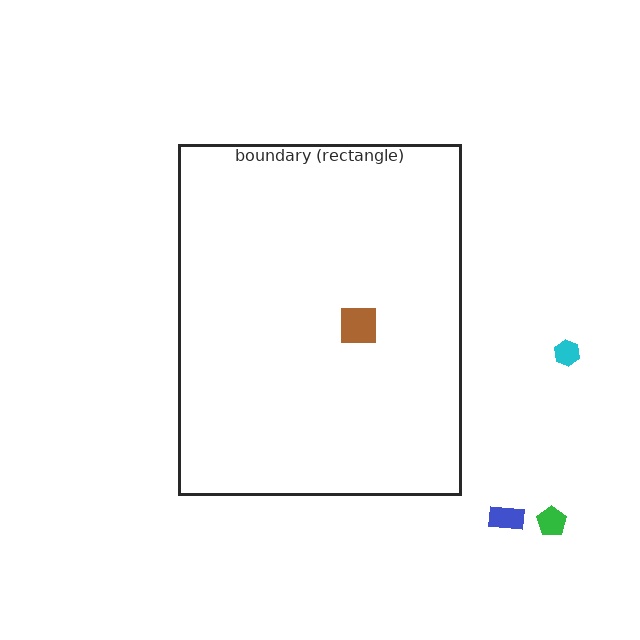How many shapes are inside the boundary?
1 inside, 3 outside.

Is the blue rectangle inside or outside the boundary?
Outside.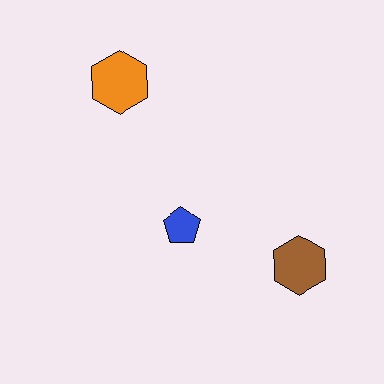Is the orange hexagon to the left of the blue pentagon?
Yes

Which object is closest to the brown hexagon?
The blue pentagon is closest to the brown hexagon.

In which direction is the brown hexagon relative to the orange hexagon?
The brown hexagon is below the orange hexagon.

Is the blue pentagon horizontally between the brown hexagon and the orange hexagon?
Yes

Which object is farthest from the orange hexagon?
The brown hexagon is farthest from the orange hexagon.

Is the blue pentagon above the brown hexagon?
Yes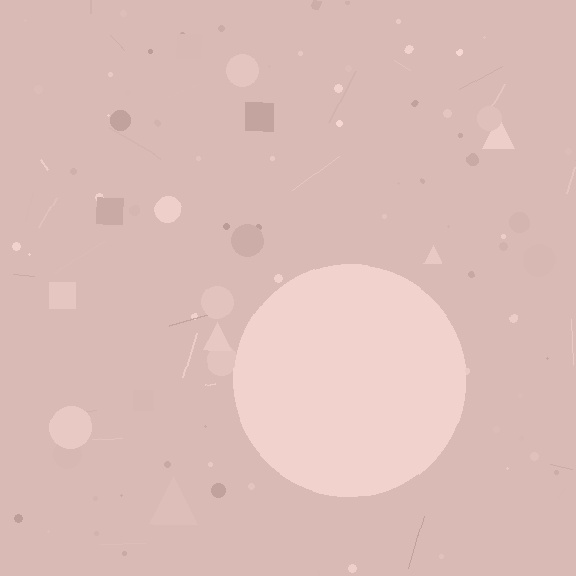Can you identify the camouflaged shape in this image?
The camouflaged shape is a circle.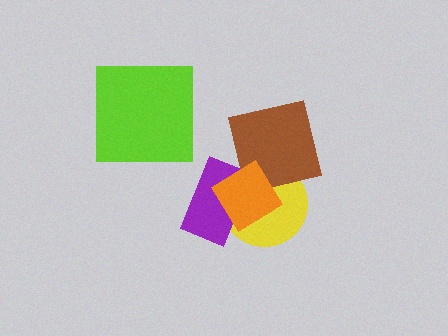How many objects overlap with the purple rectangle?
2 objects overlap with the purple rectangle.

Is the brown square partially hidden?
Yes, it is partially covered by another shape.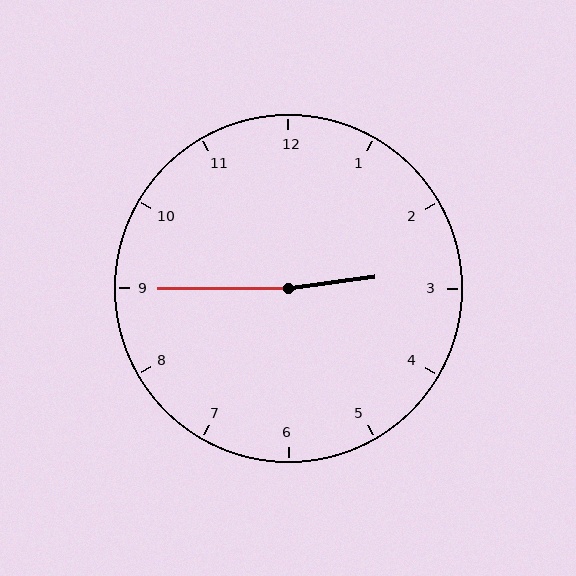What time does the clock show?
2:45.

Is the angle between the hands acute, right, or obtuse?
It is obtuse.